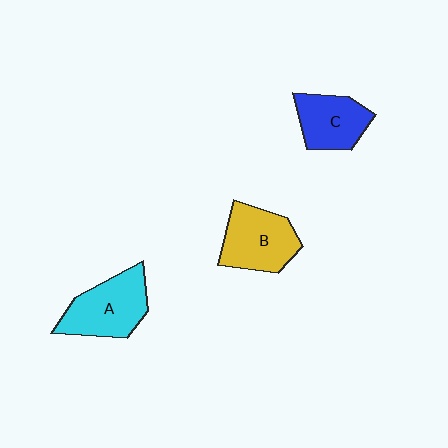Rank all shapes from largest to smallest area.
From largest to smallest: A (cyan), B (yellow), C (blue).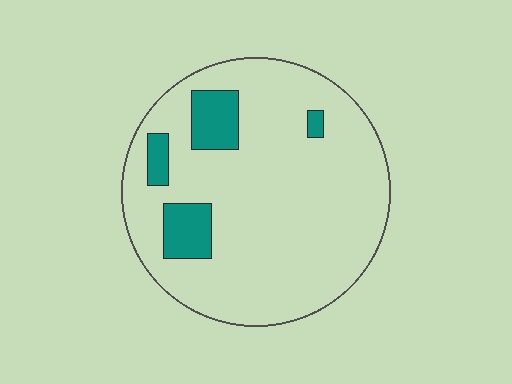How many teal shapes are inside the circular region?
4.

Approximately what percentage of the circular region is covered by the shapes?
Approximately 15%.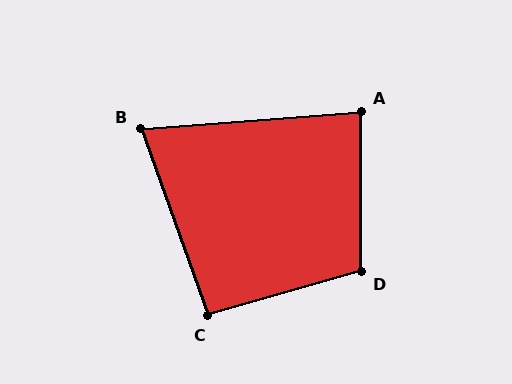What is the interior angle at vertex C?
Approximately 94 degrees (approximately right).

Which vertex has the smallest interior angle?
B, at approximately 74 degrees.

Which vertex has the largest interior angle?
D, at approximately 106 degrees.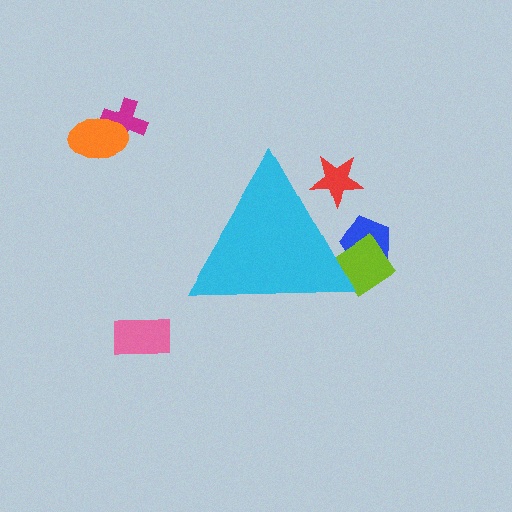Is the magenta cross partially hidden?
No, the magenta cross is fully visible.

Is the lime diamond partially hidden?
Yes, the lime diamond is partially hidden behind the cyan triangle.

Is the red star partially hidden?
Yes, the red star is partially hidden behind the cyan triangle.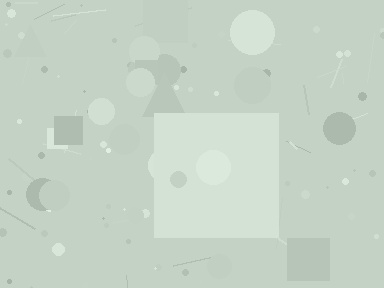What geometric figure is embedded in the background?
A square is embedded in the background.